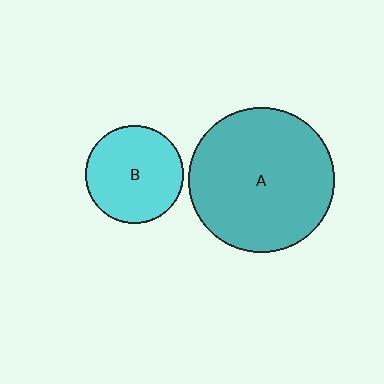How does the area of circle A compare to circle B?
Approximately 2.2 times.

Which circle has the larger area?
Circle A (teal).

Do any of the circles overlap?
No, none of the circles overlap.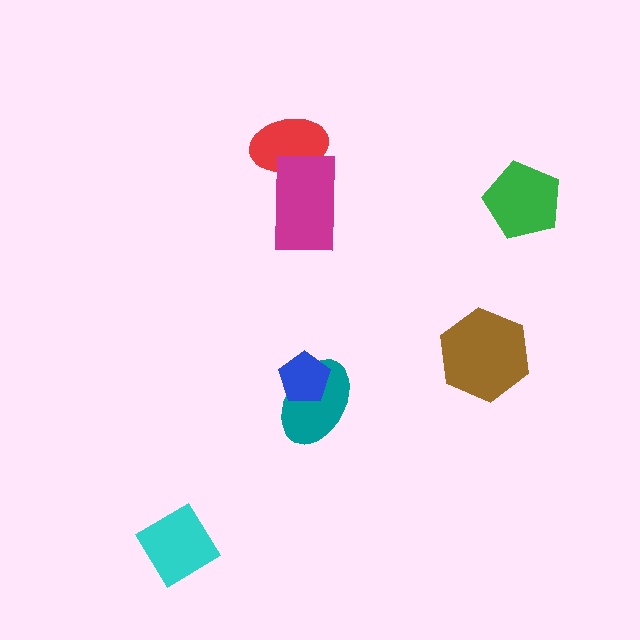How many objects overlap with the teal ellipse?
1 object overlaps with the teal ellipse.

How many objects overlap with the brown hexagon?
0 objects overlap with the brown hexagon.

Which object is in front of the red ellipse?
The magenta rectangle is in front of the red ellipse.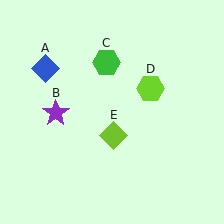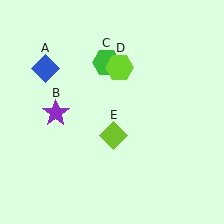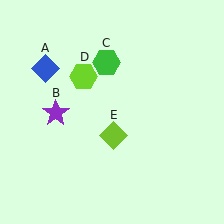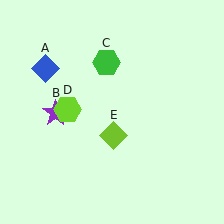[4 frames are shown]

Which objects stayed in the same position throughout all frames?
Blue diamond (object A) and purple star (object B) and green hexagon (object C) and lime diamond (object E) remained stationary.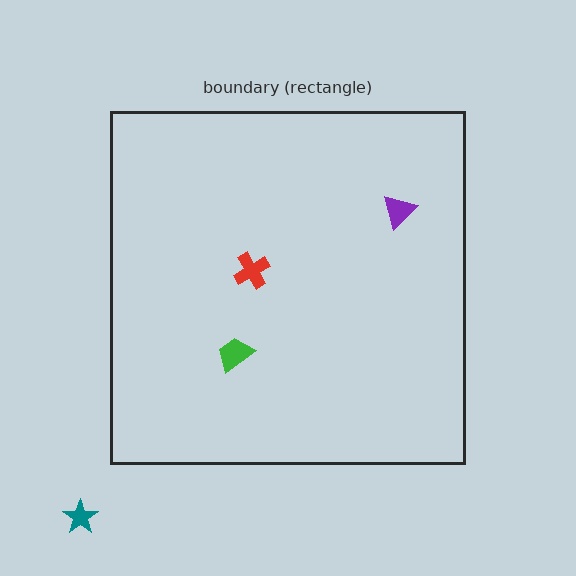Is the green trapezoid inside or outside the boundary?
Inside.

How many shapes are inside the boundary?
3 inside, 1 outside.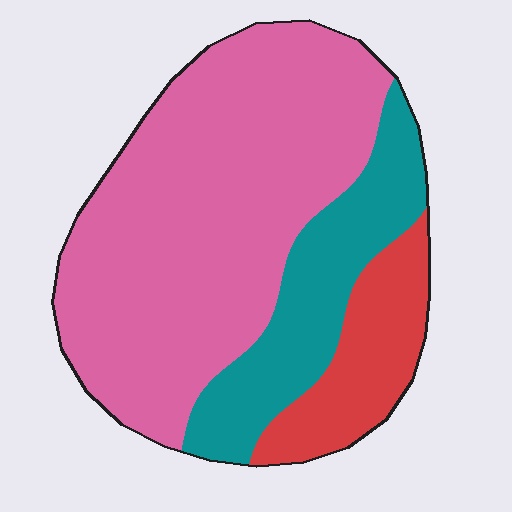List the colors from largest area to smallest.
From largest to smallest: pink, teal, red.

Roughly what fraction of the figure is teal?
Teal covers roughly 20% of the figure.